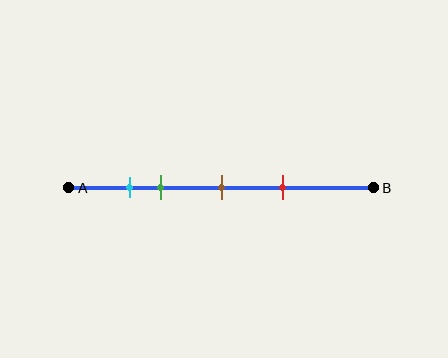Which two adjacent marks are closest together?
The cyan and green marks are the closest adjacent pair.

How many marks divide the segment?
There are 4 marks dividing the segment.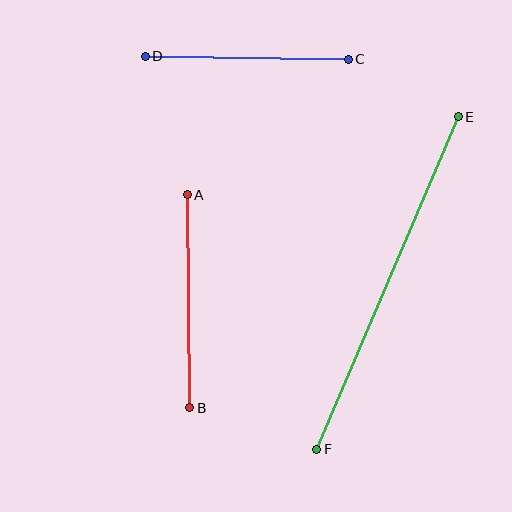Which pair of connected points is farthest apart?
Points E and F are farthest apart.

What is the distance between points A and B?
The distance is approximately 213 pixels.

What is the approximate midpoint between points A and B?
The midpoint is at approximately (189, 301) pixels.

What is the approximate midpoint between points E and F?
The midpoint is at approximately (388, 283) pixels.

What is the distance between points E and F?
The distance is approximately 361 pixels.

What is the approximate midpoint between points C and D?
The midpoint is at approximately (247, 58) pixels.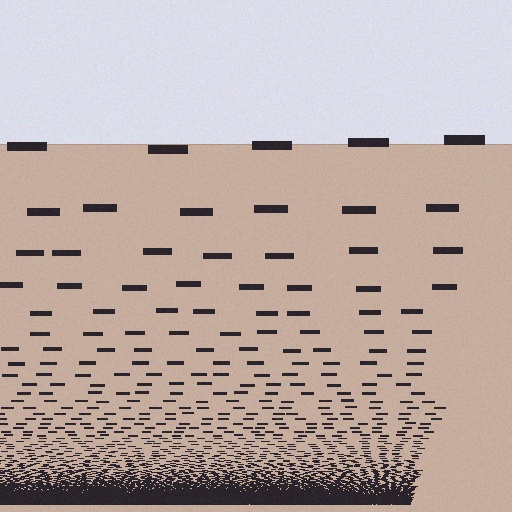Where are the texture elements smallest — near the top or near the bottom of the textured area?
Near the bottom.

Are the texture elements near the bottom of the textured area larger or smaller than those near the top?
Smaller. The gradient is inverted — elements near the bottom are smaller and denser.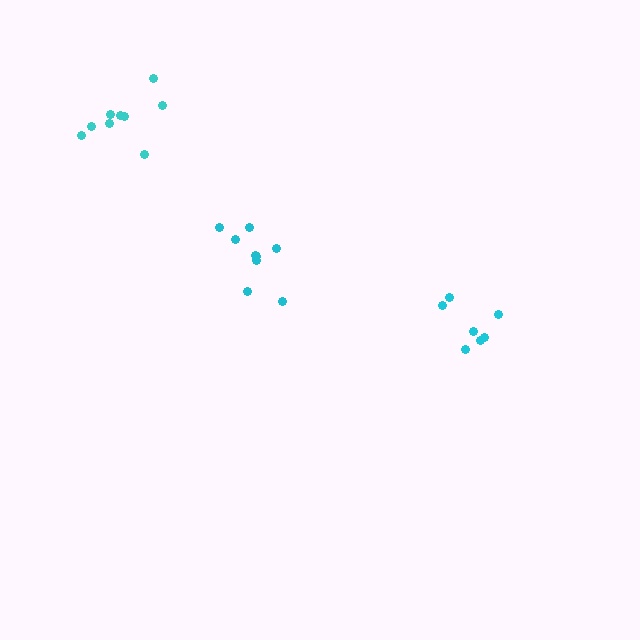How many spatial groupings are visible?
There are 3 spatial groupings.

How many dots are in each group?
Group 1: 9 dots, Group 2: 7 dots, Group 3: 9 dots (25 total).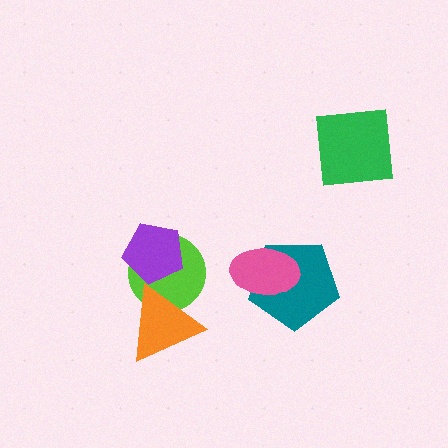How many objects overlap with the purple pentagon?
1 object overlaps with the purple pentagon.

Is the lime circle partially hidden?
Yes, it is partially covered by another shape.